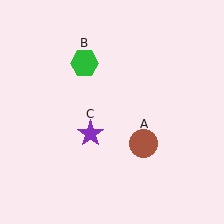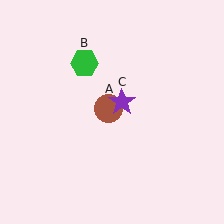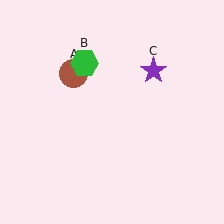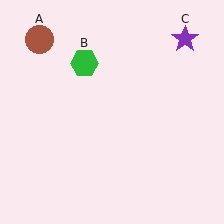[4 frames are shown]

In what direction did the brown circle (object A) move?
The brown circle (object A) moved up and to the left.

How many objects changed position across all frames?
2 objects changed position: brown circle (object A), purple star (object C).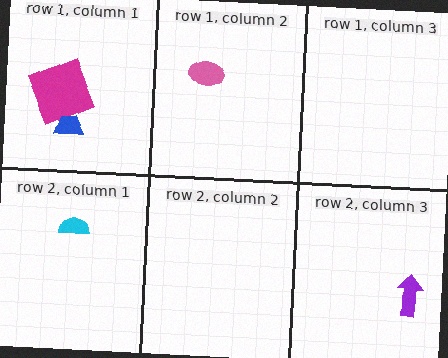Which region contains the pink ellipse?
The row 1, column 2 region.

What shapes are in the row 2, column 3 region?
The purple arrow.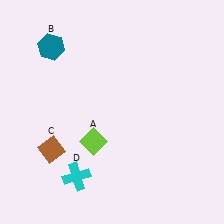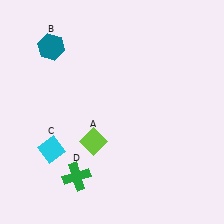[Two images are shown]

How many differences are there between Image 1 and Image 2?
There are 2 differences between the two images.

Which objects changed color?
C changed from brown to cyan. D changed from cyan to green.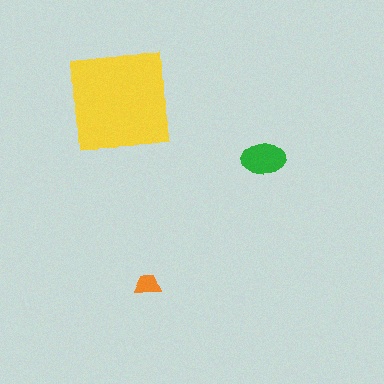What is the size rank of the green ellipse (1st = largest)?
2nd.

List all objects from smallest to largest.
The orange trapezoid, the green ellipse, the yellow square.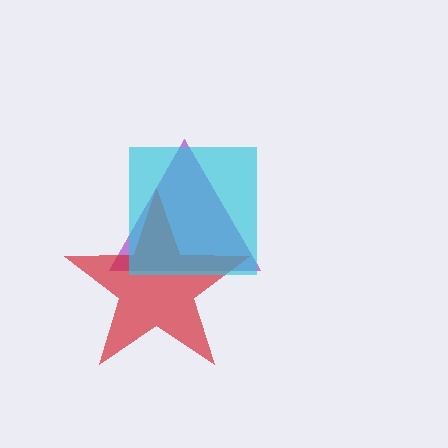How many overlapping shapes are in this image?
There are 3 overlapping shapes in the image.